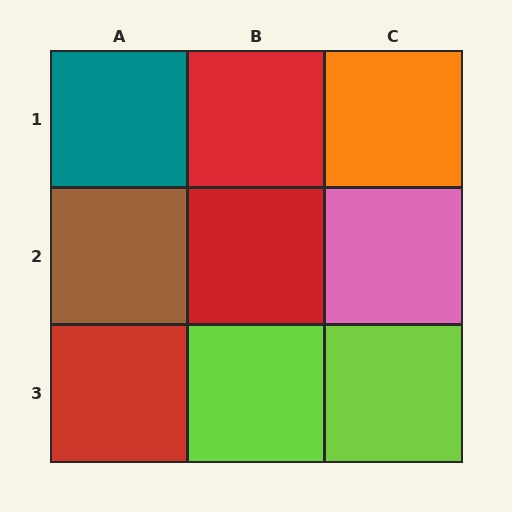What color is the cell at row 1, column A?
Teal.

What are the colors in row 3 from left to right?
Red, lime, lime.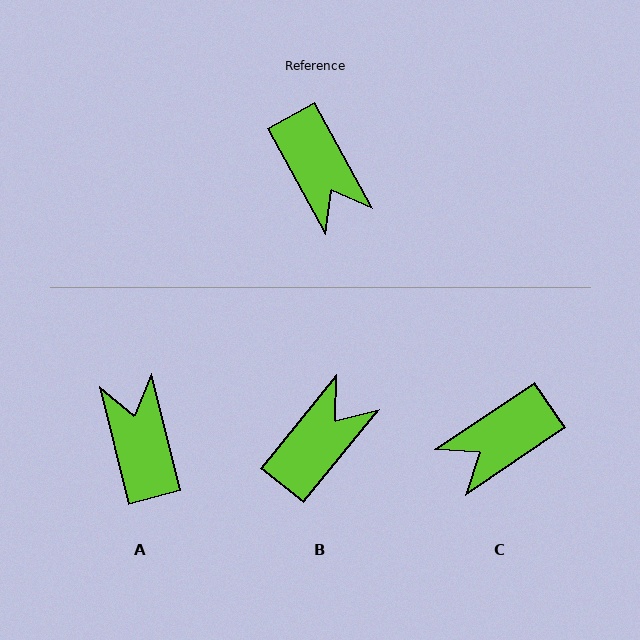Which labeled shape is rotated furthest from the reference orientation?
A, about 165 degrees away.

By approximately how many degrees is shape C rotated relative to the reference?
Approximately 85 degrees clockwise.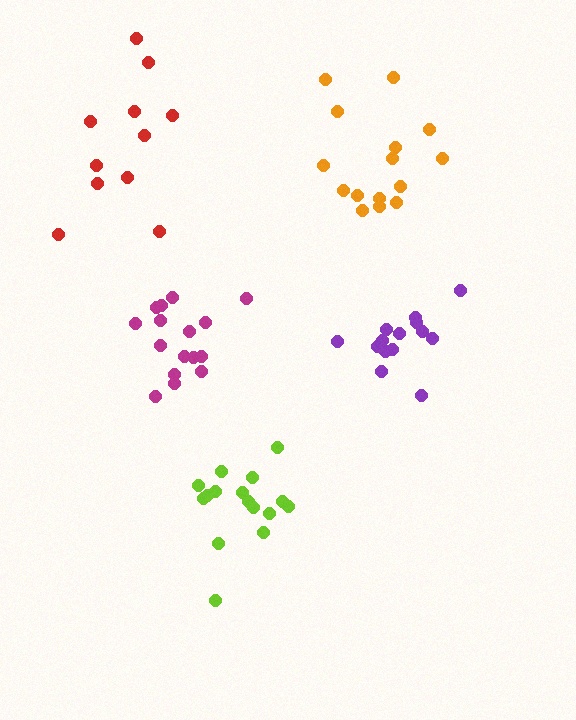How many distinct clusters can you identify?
There are 5 distinct clusters.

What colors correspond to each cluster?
The clusters are colored: orange, magenta, red, lime, purple.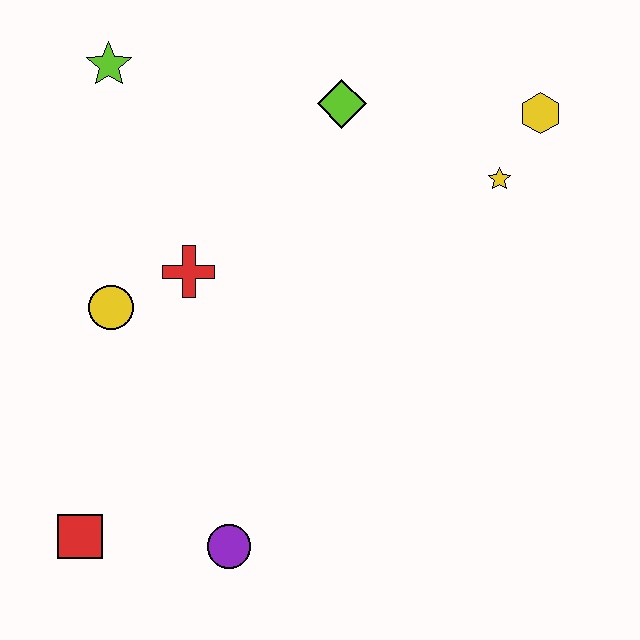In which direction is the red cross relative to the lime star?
The red cross is below the lime star.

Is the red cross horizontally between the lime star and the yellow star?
Yes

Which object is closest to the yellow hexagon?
The yellow star is closest to the yellow hexagon.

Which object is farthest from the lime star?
The purple circle is farthest from the lime star.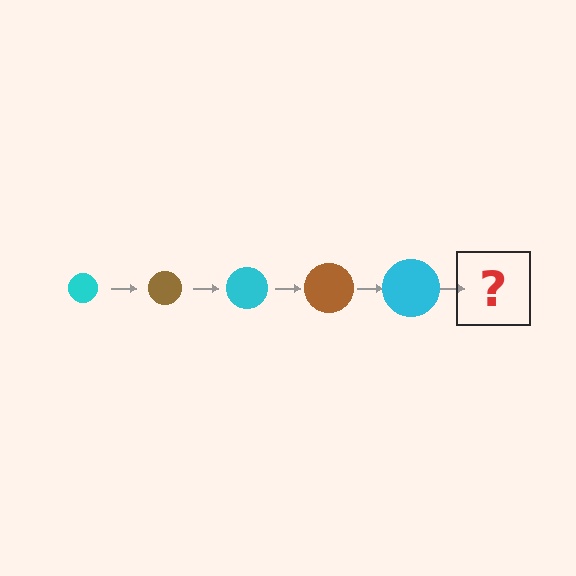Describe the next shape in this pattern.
It should be a brown circle, larger than the previous one.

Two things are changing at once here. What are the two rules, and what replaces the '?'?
The two rules are that the circle grows larger each step and the color cycles through cyan and brown. The '?' should be a brown circle, larger than the previous one.